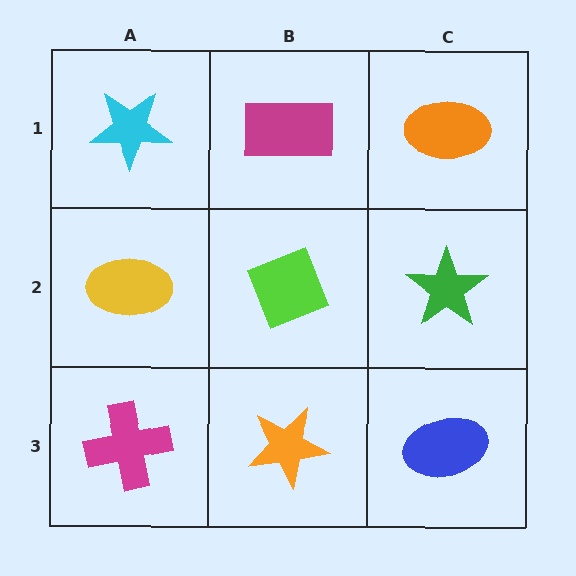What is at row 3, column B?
An orange star.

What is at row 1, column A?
A cyan star.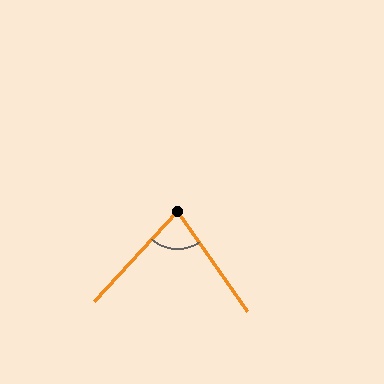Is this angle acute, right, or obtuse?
It is acute.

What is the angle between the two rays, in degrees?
Approximately 78 degrees.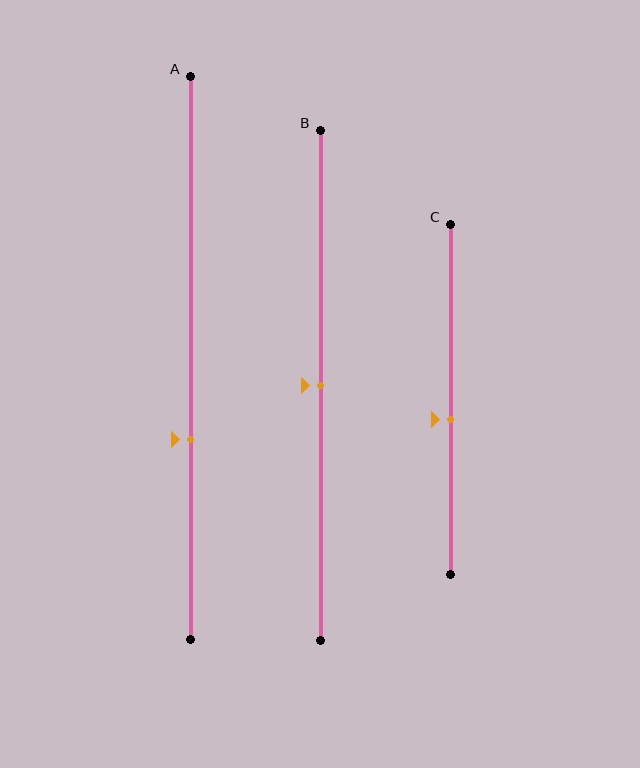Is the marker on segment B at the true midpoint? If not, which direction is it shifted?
Yes, the marker on segment B is at the true midpoint.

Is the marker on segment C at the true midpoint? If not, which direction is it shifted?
No, the marker on segment C is shifted downward by about 6% of the segment length.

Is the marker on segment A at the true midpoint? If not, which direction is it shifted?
No, the marker on segment A is shifted downward by about 15% of the segment length.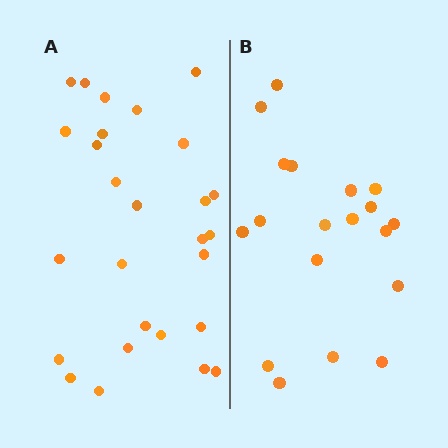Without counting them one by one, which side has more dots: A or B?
Region A (the left region) has more dots.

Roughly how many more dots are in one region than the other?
Region A has roughly 8 or so more dots than region B.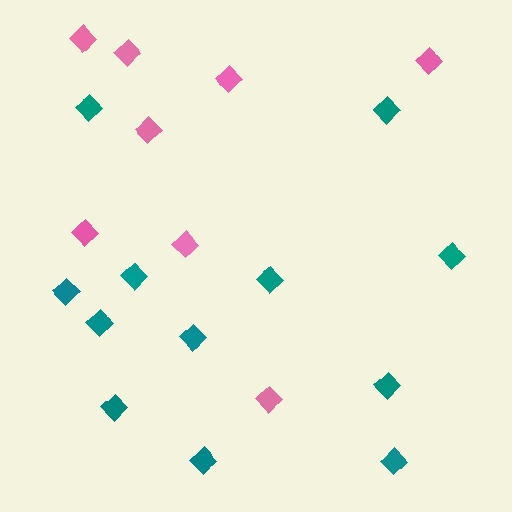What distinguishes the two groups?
There are 2 groups: one group of pink diamonds (8) and one group of teal diamonds (12).